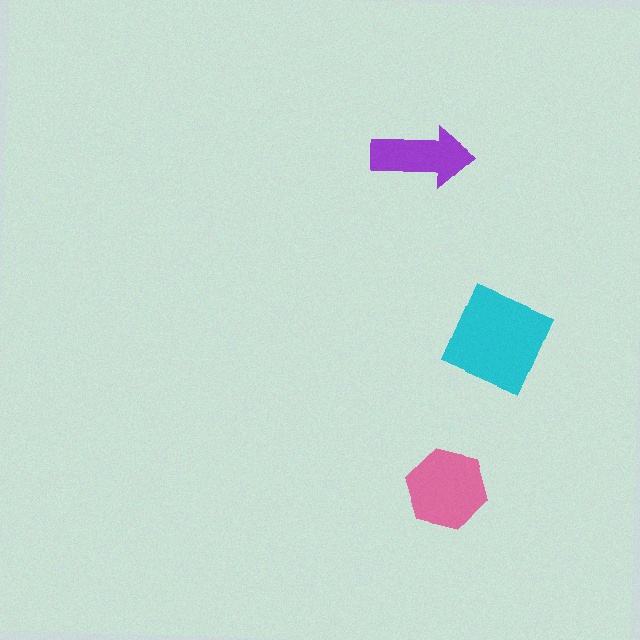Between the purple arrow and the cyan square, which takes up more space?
The cyan square.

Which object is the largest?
The cyan square.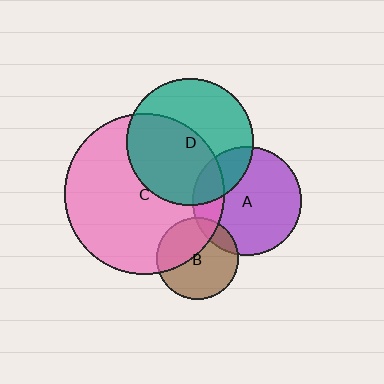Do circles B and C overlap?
Yes.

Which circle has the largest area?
Circle C (pink).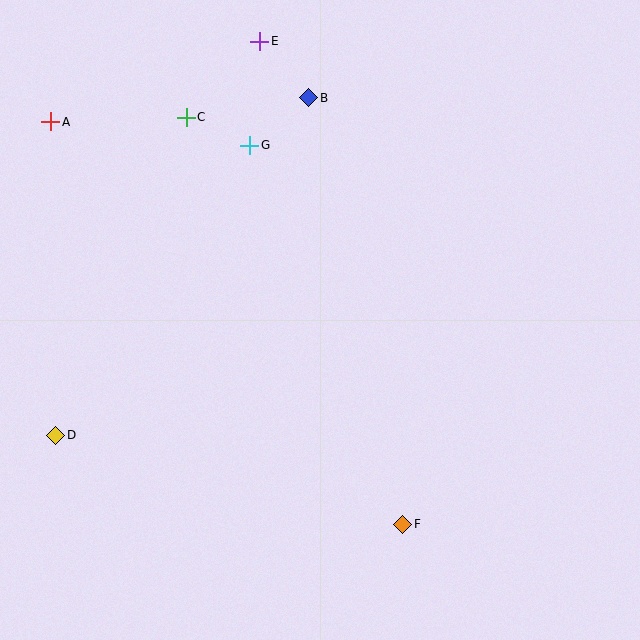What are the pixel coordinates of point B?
Point B is at (309, 98).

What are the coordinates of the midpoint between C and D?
The midpoint between C and D is at (121, 276).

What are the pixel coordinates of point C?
Point C is at (186, 117).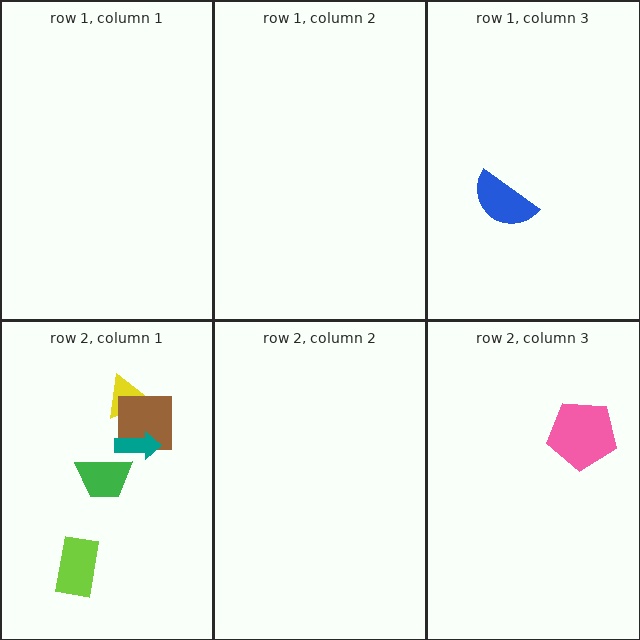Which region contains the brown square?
The row 2, column 1 region.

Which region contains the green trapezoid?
The row 2, column 1 region.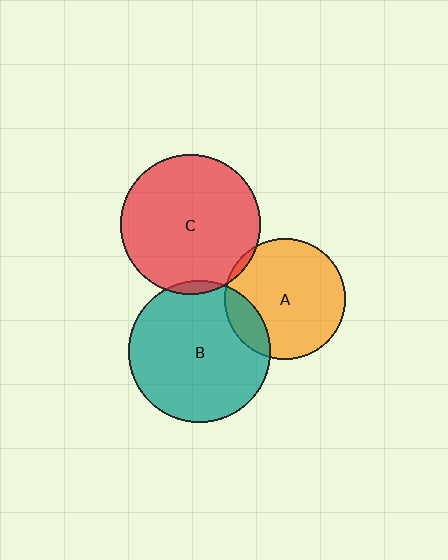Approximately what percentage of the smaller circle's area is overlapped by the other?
Approximately 5%.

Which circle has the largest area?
Circle B (teal).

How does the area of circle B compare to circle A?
Approximately 1.4 times.